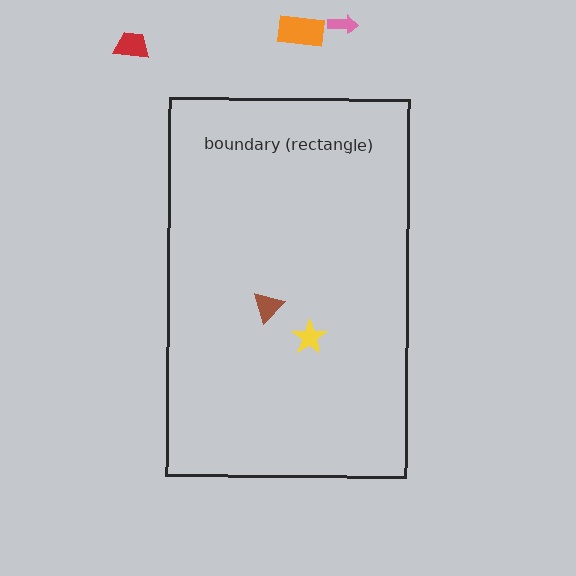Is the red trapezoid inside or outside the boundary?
Outside.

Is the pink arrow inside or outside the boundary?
Outside.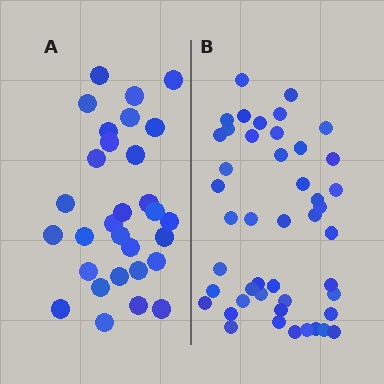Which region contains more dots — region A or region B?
Region B (the right region) has more dots.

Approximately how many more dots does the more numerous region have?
Region B has approximately 15 more dots than region A.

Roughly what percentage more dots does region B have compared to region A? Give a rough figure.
About 55% more.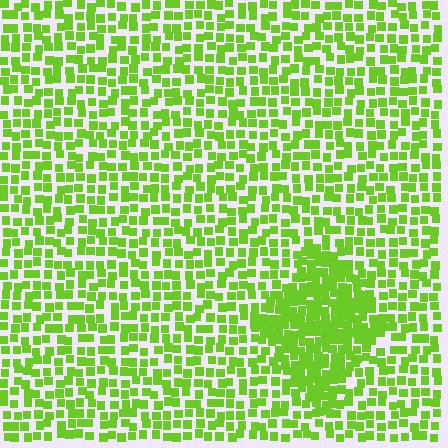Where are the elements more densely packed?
The elements are more densely packed inside the diamond boundary.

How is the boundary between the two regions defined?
The boundary is defined by a change in element density (approximately 1.9x ratio). All elements are the same color, size, and shape.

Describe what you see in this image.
The image contains small lime elements arranged at two different densities. A diamond-shaped region is visible where the elements are more densely packed than the surrounding area.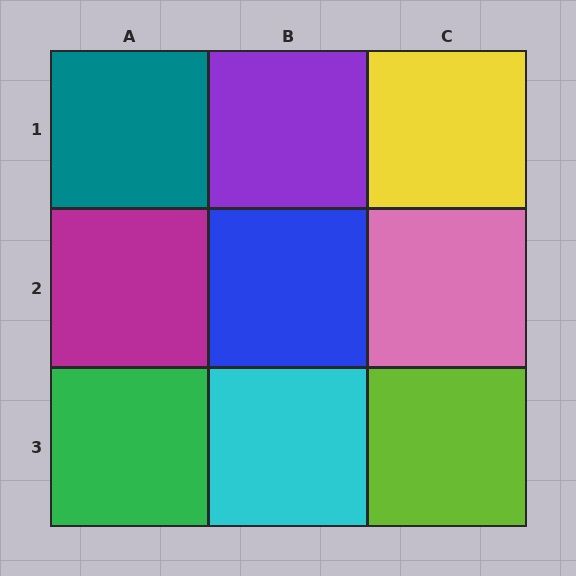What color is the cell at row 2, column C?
Pink.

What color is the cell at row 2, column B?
Blue.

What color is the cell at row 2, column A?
Magenta.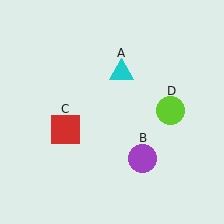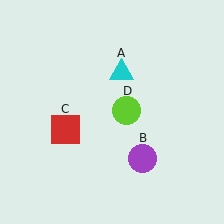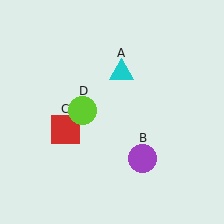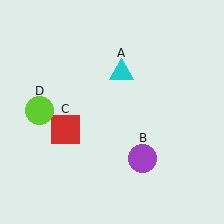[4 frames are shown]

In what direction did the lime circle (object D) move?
The lime circle (object D) moved left.